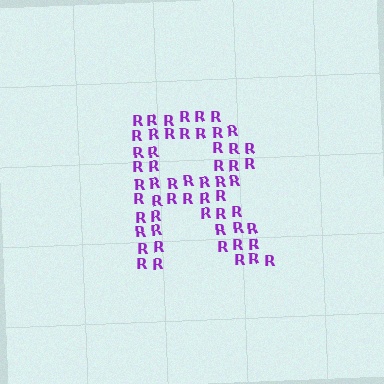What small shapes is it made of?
It is made of small letter R's.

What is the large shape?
The large shape is the letter R.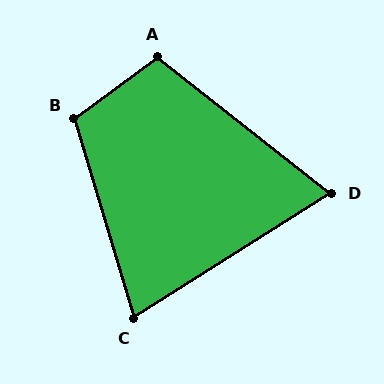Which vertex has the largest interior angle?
B, at approximately 110 degrees.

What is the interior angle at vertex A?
Approximately 106 degrees (obtuse).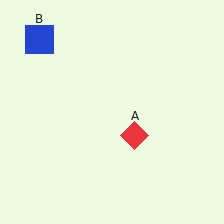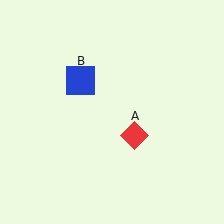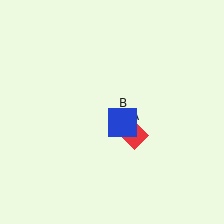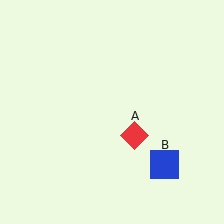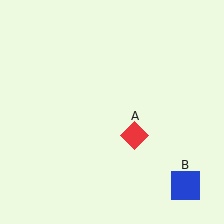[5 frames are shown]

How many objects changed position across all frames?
1 object changed position: blue square (object B).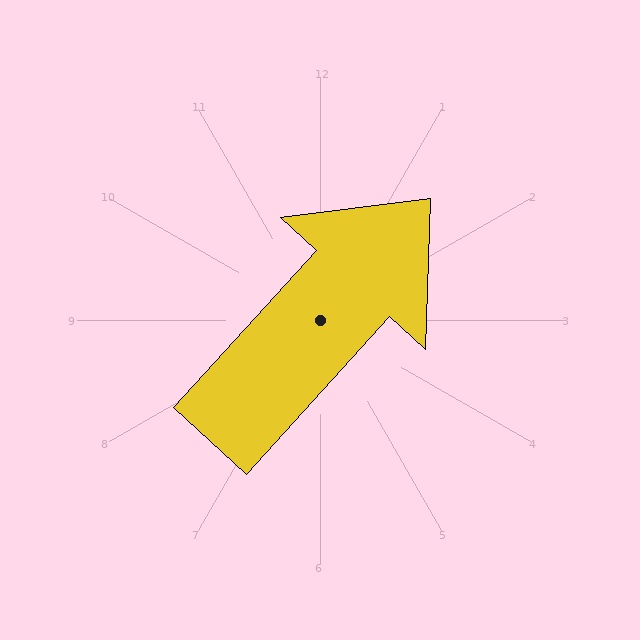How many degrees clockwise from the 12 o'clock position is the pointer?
Approximately 42 degrees.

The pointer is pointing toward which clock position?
Roughly 1 o'clock.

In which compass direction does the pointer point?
Northeast.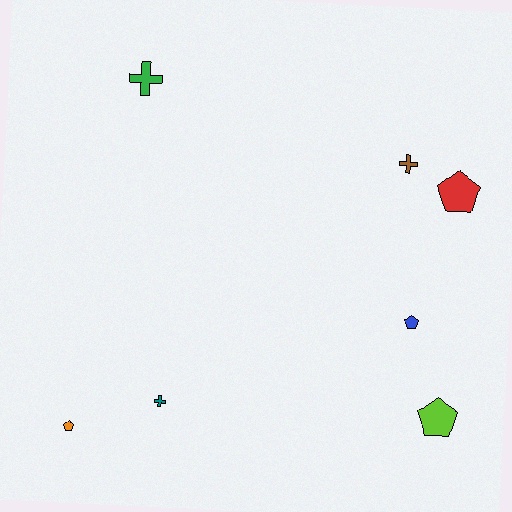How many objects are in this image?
There are 7 objects.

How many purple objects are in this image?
There are no purple objects.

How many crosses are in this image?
There are 3 crosses.